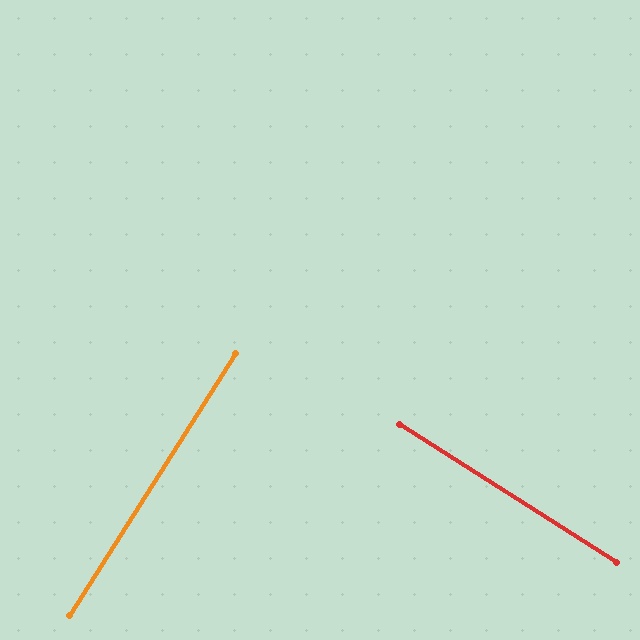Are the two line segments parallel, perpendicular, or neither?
Perpendicular — they meet at approximately 90°.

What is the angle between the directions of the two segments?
Approximately 90 degrees.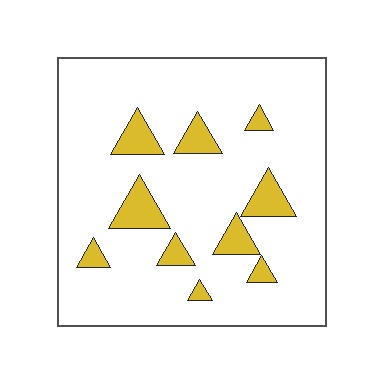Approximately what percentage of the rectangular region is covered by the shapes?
Approximately 15%.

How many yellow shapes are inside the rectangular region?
10.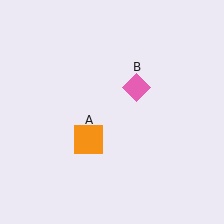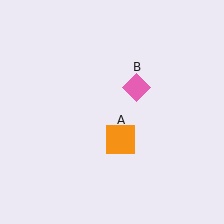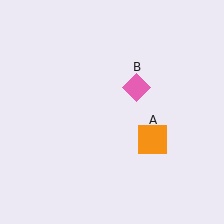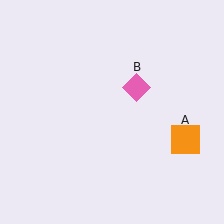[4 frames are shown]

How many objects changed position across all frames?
1 object changed position: orange square (object A).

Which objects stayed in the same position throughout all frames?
Pink diamond (object B) remained stationary.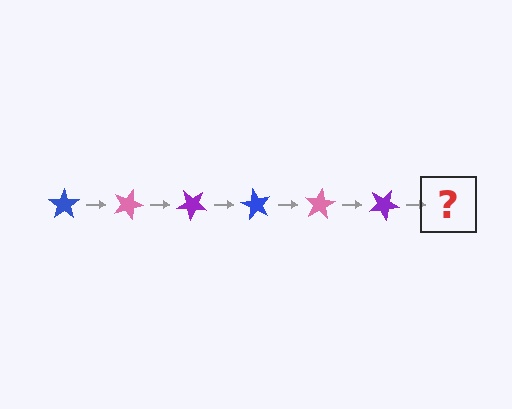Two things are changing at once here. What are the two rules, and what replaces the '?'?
The two rules are that it rotates 20 degrees each step and the color cycles through blue, pink, and purple. The '?' should be a blue star, rotated 120 degrees from the start.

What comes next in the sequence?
The next element should be a blue star, rotated 120 degrees from the start.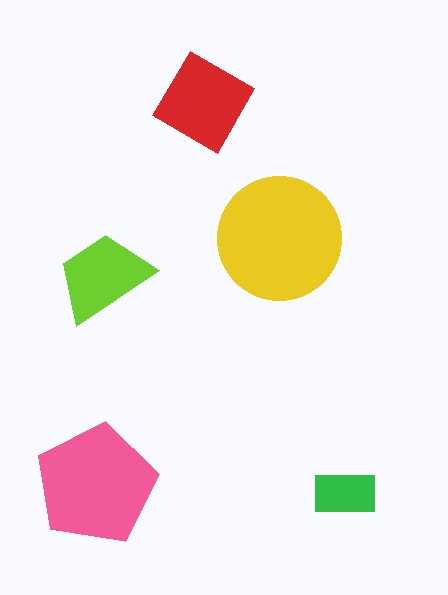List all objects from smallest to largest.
The green rectangle, the lime trapezoid, the red diamond, the pink pentagon, the yellow circle.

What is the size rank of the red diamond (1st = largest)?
3rd.